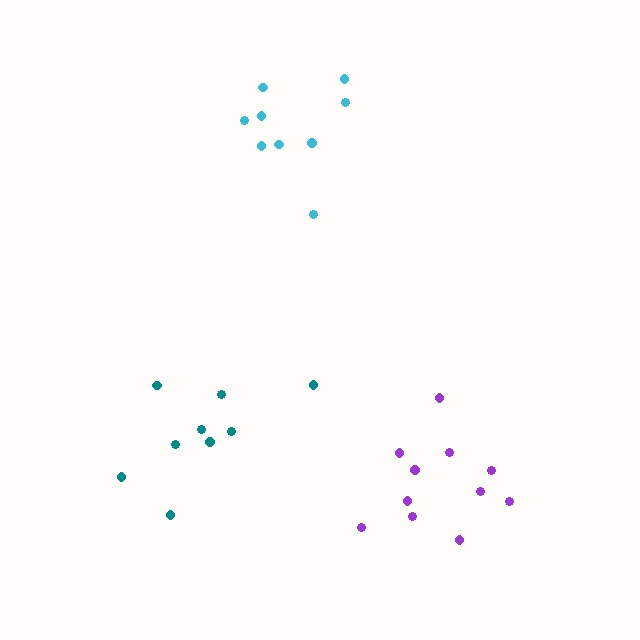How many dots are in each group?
Group 1: 9 dots, Group 2: 9 dots, Group 3: 11 dots (29 total).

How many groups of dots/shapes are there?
There are 3 groups.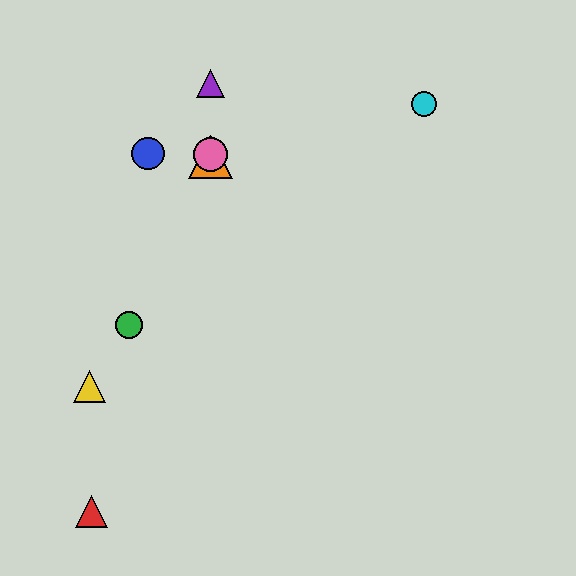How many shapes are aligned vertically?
3 shapes (the purple triangle, the orange triangle, the pink circle) are aligned vertically.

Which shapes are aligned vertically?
The purple triangle, the orange triangle, the pink circle are aligned vertically.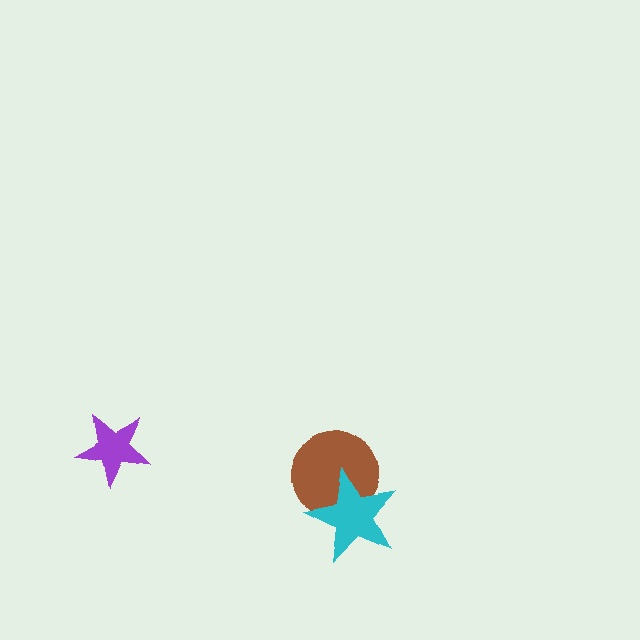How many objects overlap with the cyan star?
1 object overlaps with the cyan star.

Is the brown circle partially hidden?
Yes, it is partially covered by another shape.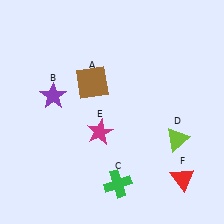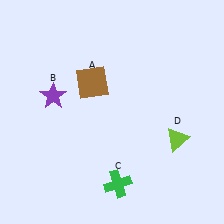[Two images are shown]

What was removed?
The red triangle (F), the magenta star (E) were removed in Image 2.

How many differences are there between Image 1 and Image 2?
There are 2 differences between the two images.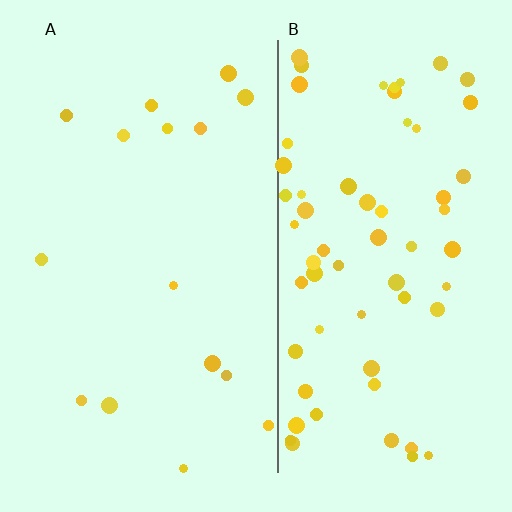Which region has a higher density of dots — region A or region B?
B (the right).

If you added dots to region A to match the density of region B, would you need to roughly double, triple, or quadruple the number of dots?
Approximately quadruple.